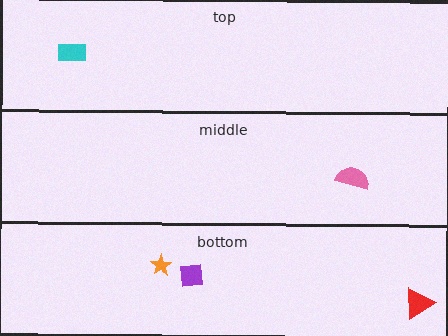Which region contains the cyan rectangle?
The top region.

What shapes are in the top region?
The cyan rectangle.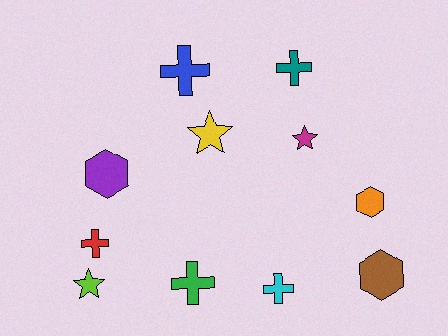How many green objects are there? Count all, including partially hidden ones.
There is 1 green object.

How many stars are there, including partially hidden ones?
There are 3 stars.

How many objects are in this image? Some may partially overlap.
There are 11 objects.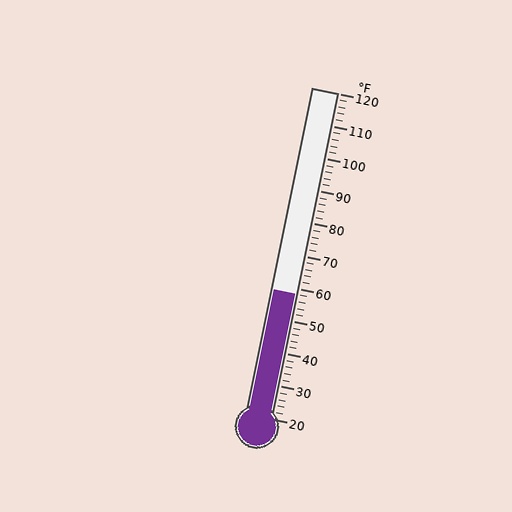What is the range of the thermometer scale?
The thermometer scale ranges from 20°F to 120°F.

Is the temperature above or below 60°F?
The temperature is below 60°F.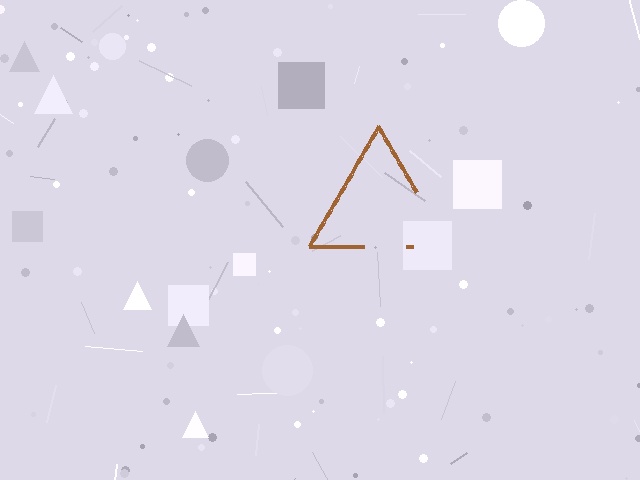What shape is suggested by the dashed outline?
The dashed outline suggests a triangle.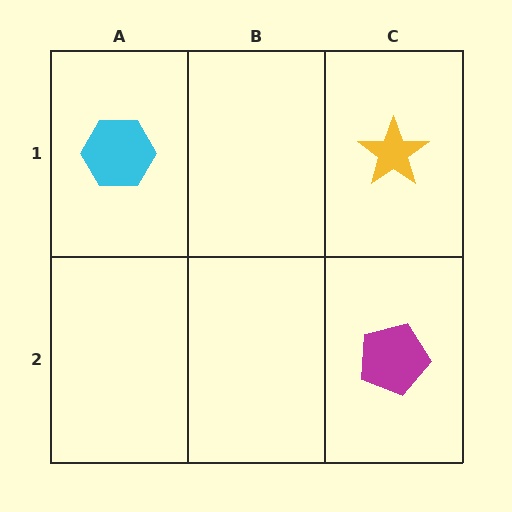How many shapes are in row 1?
2 shapes.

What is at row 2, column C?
A magenta pentagon.